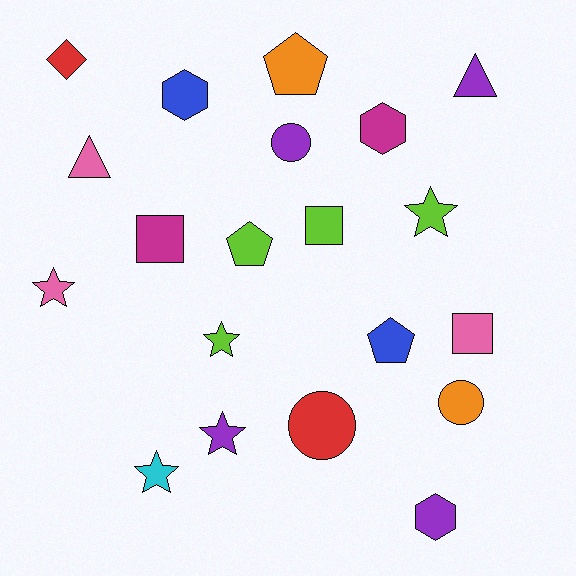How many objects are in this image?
There are 20 objects.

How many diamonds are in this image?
There is 1 diamond.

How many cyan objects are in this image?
There is 1 cyan object.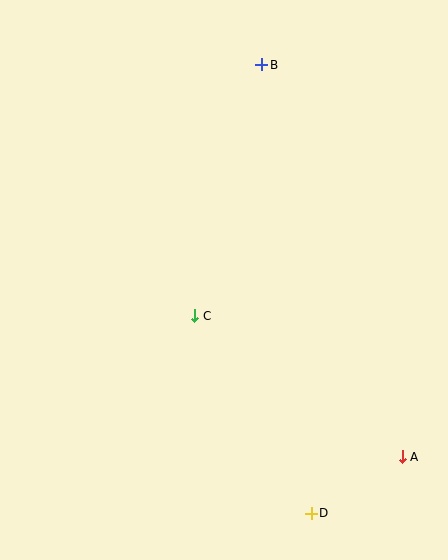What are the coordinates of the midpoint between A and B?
The midpoint between A and B is at (332, 261).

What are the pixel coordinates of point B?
Point B is at (262, 65).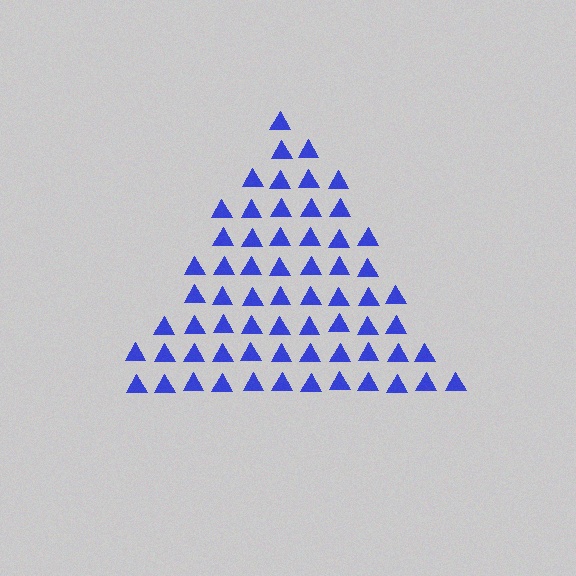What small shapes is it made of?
It is made of small triangles.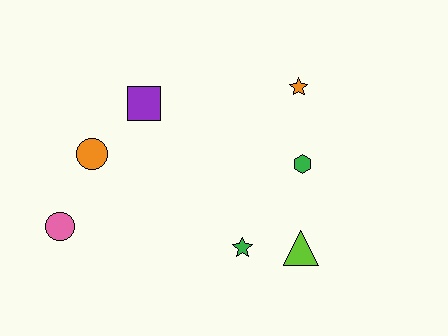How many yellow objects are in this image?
There are no yellow objects.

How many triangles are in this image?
There is 1 triangle.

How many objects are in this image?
There are 7 objects.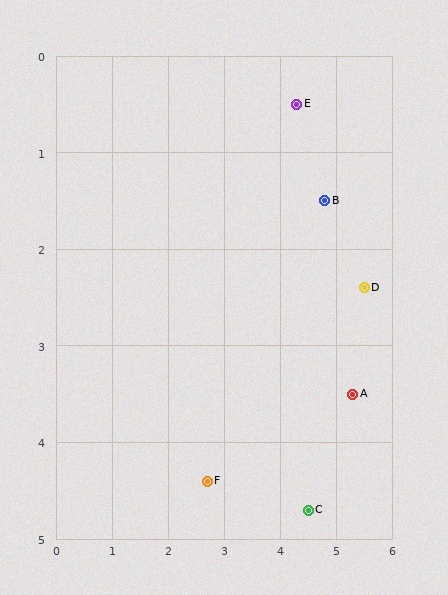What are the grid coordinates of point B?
Point B is at approximately (4.8, 1.5).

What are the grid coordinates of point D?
Point D is at approximately (5.5, 2.4).